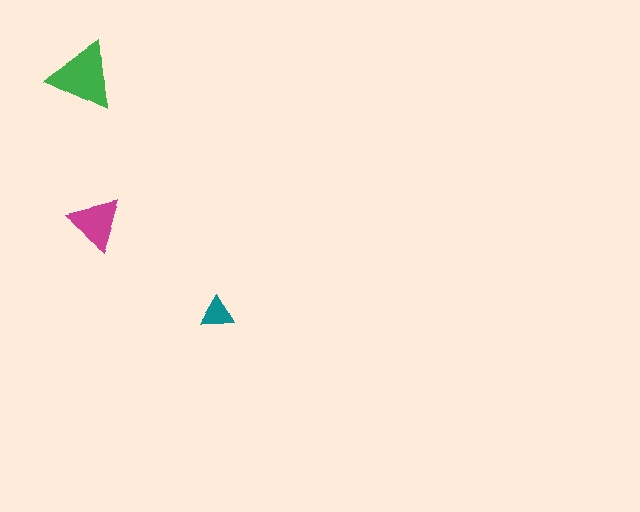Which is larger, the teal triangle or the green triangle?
The green one.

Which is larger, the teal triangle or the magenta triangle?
The magenta one.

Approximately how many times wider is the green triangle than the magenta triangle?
About 1.5 times wider.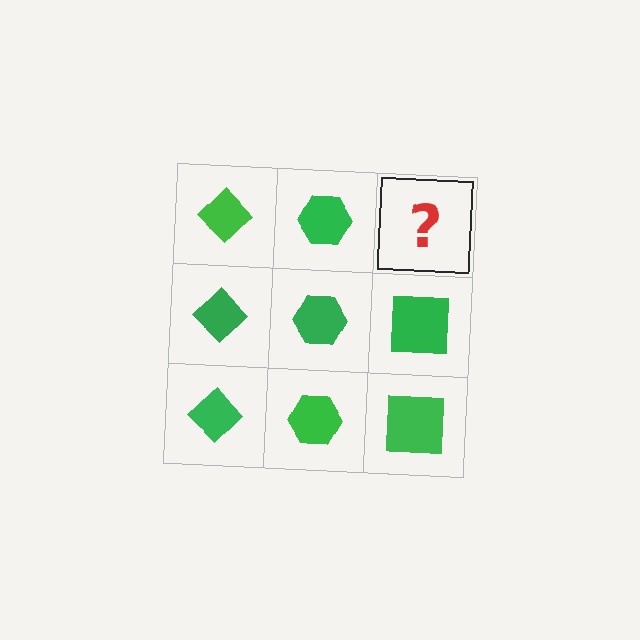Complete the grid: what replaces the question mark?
The question mark should be replaced with a green square.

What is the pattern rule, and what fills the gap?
The rule is that each column has a consistent shape. The gap should be filled with a green square.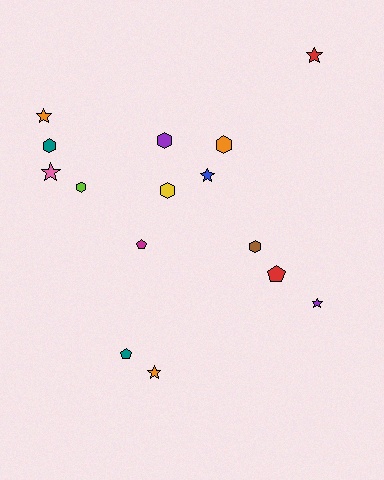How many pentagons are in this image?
There are 3 pentagons.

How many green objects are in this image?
There are no green objects.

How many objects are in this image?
There are 15 objects.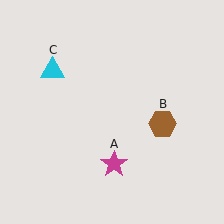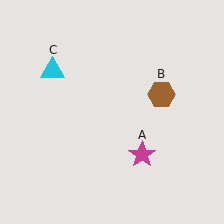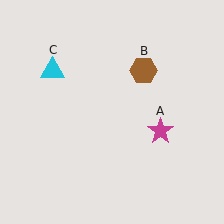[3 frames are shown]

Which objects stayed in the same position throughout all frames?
Cyan triangle (object C) remained stationary.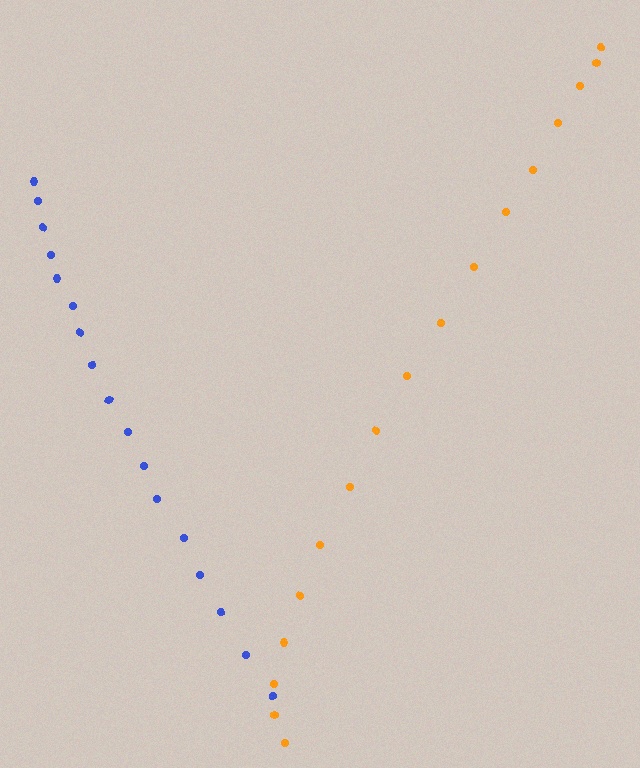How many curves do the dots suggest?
There are 2 distinct paths.